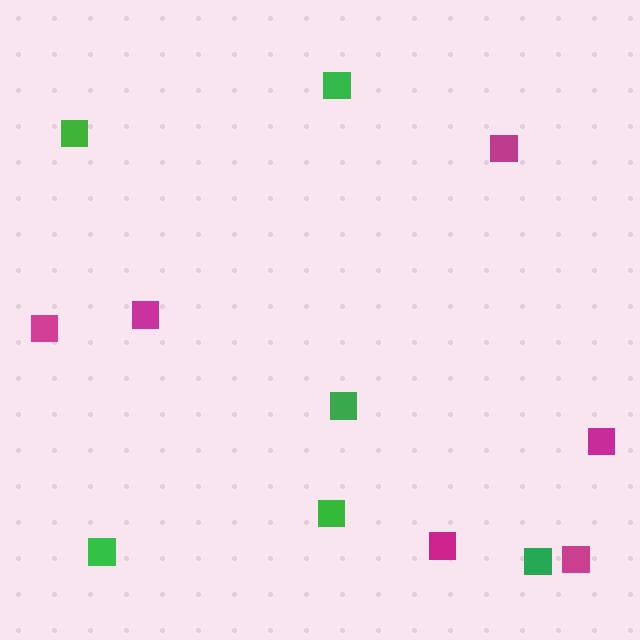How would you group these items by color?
There are 2 groups: one group of green squares (6) and one group of magenta squares (6).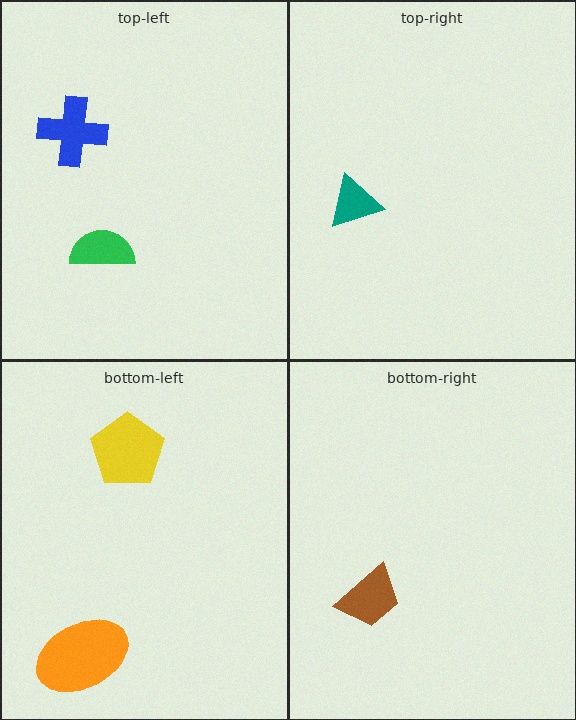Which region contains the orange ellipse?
The bottom-left region.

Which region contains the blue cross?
The top-left region.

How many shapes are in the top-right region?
1.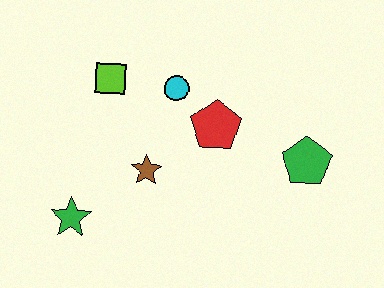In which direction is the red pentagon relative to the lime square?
The red pentagon is to the right of the lime square.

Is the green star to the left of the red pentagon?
Yes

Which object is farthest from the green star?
The green pentagon is farthest from the green star.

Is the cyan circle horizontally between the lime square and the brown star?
No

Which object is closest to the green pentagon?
The red pentagon is closest to the green pentagon.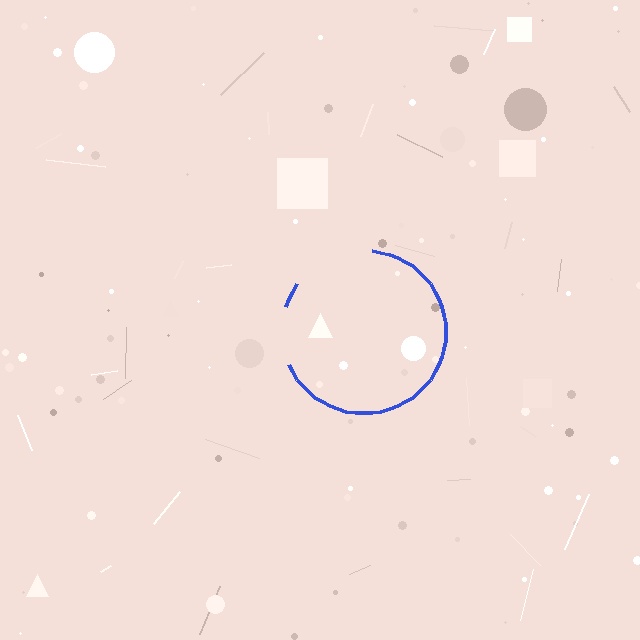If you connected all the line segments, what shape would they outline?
They would outline a circle.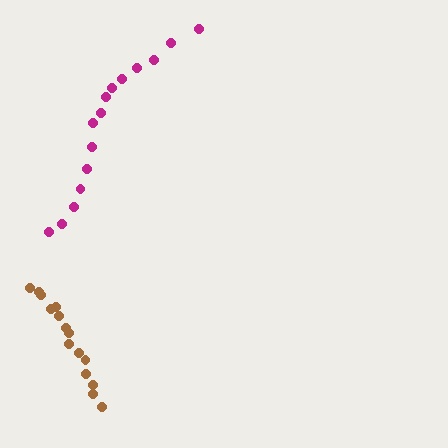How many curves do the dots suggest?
There are 2 distinct paths.